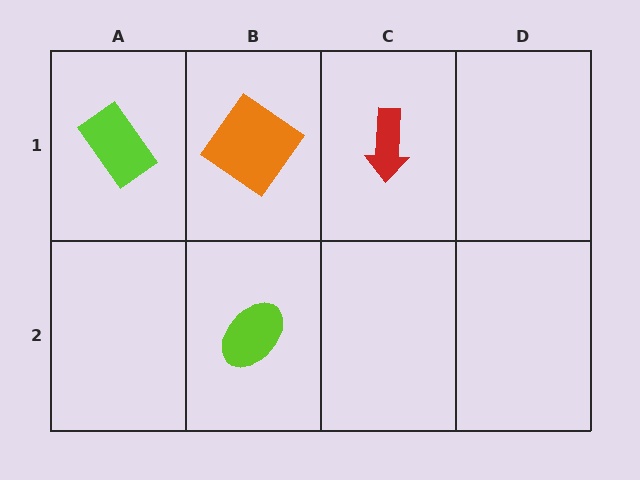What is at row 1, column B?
An orange diamond.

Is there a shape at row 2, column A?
No, that cell is empty.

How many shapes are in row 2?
1 shape.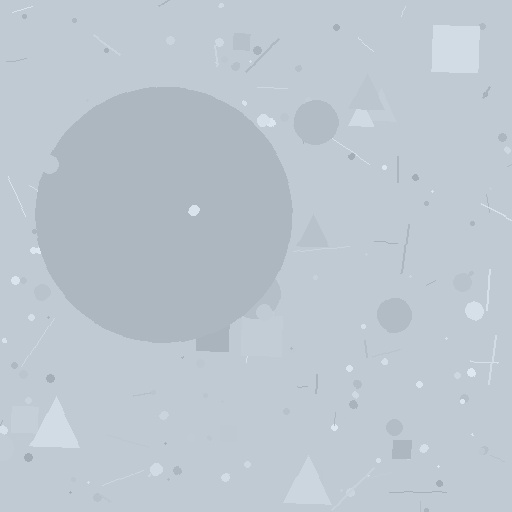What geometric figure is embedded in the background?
A circle is embedded in the background.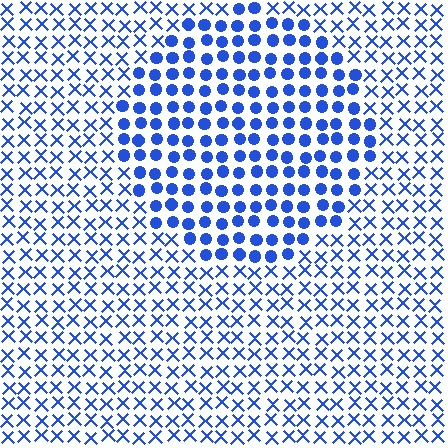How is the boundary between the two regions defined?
The boundary is defined by a change in element shape: circles inside vs. X marks outside. All elements share the same color and spacing.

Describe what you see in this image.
The image is filled with small blue elements arranged in a uniform grid. A circle-shaped region contains circles, while the surrounding area contains X marks. The boundary is defined purely by the change in element shape.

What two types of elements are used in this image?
The image uses circles inside the circle region and X marks outside it.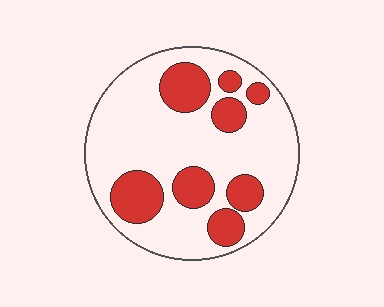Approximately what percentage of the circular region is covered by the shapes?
Approximately 25%.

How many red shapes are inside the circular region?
8.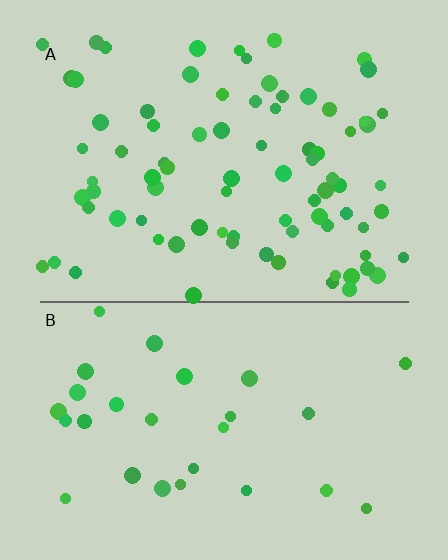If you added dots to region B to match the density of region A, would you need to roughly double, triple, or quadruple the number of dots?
Approximately triple.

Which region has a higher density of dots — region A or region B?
A (the top).